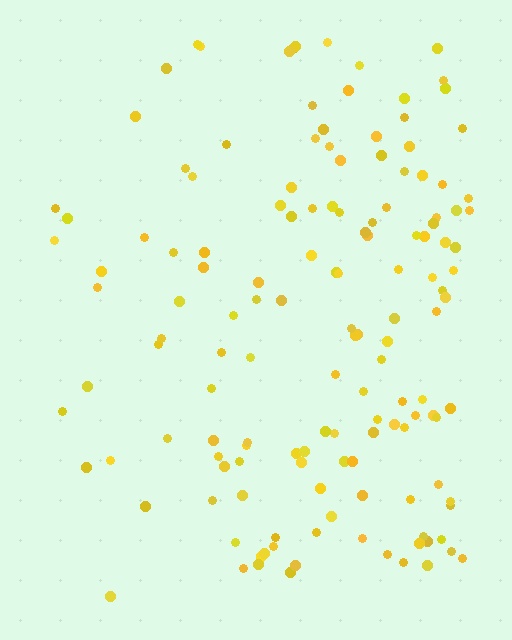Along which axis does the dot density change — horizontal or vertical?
Horizontal.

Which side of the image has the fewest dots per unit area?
The left.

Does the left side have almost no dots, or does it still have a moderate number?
Still a moderate number, just noticeably fewer than the right.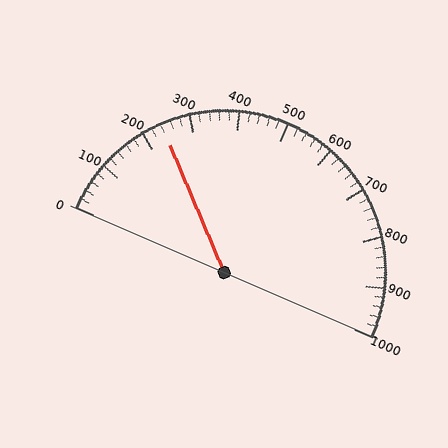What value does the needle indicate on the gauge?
The needle indicates approximately 240.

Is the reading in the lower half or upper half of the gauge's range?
The reading is in the lower half of the range (0 to 1000).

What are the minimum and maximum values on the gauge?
The gauge ranges from 0 to 1000.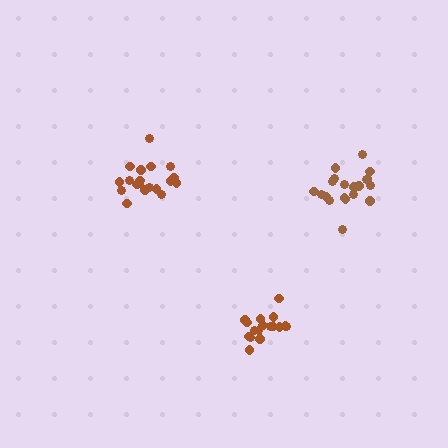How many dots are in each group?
Group 1: 20 dots, Group 2: 19 dots, Group 3: 17 dots (56 total).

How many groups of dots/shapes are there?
There are 3 groups.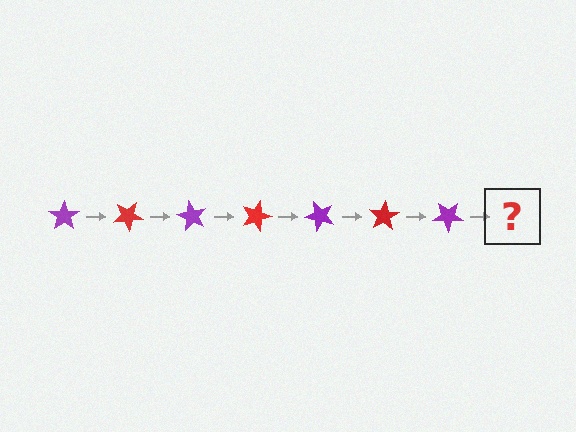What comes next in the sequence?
The next element should be a red star, rotated 210 degrees from the start.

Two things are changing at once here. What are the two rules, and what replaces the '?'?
The two rules are that it rotates 30 degrees each step and the color cycles through purple and red. The '?' should be a red star, rotated 210 degrees from the start.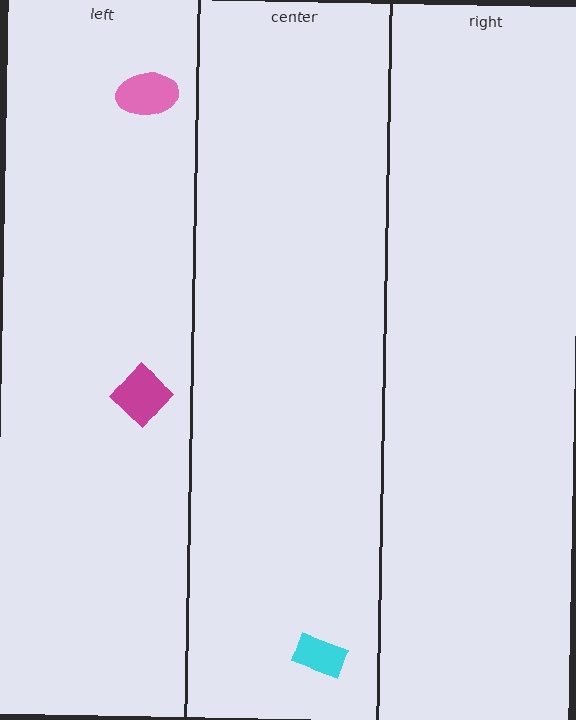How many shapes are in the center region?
1.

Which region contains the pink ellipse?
The left region.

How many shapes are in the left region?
2.